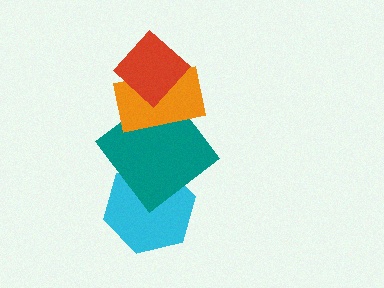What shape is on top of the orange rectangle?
The red diamond is on top of the orange rectangle.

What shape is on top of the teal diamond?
The orange rectangle is on top of the teal diamond.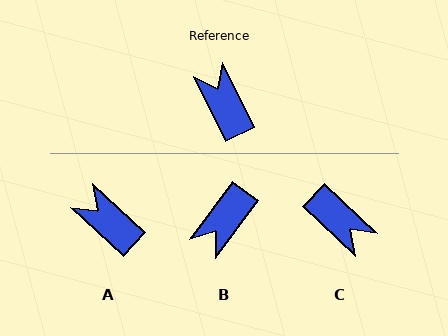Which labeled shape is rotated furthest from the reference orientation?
C, about 159 degrees away.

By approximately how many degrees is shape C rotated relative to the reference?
Approximately 159 degrees clockwise.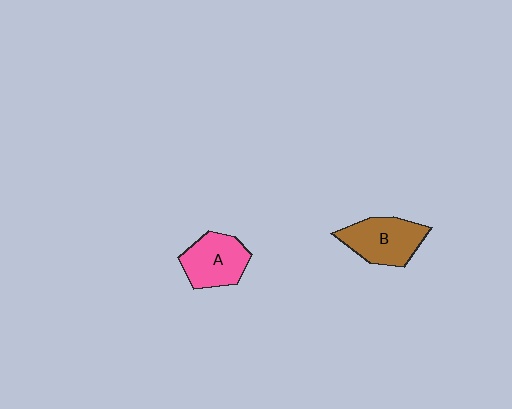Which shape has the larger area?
Shape B (brown).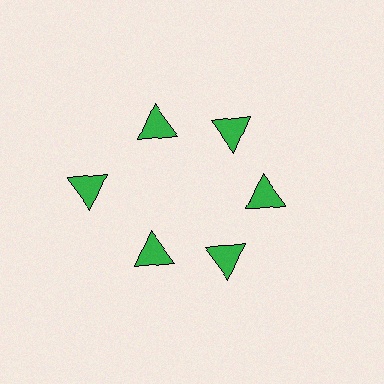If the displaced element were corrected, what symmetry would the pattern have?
It would have 6-fold rotational symmetry — the pattern would map onto itself every 60 degrees.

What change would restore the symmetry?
The symmetry would be restored by moving it inward, back onto the ring so that all 6 triangles sit at equal angles and equal distance from the center.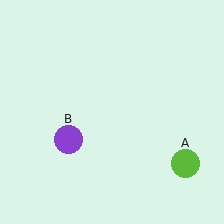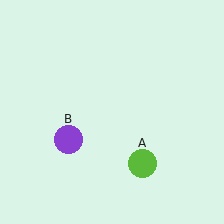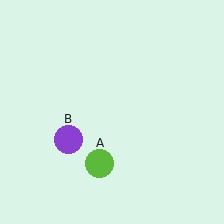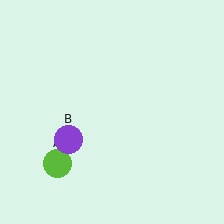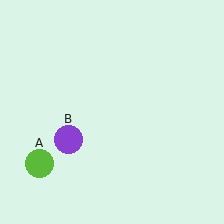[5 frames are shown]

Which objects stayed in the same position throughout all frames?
Purple circle (object B) remained stationary.